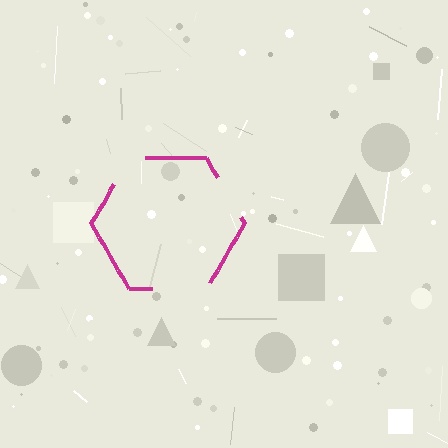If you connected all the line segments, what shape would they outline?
They would outline a hexagon.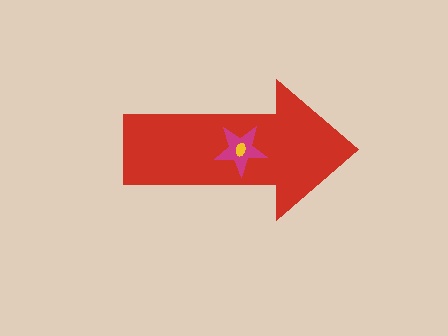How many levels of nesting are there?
3.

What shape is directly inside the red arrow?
The magenta star.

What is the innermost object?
The yellow ellipse.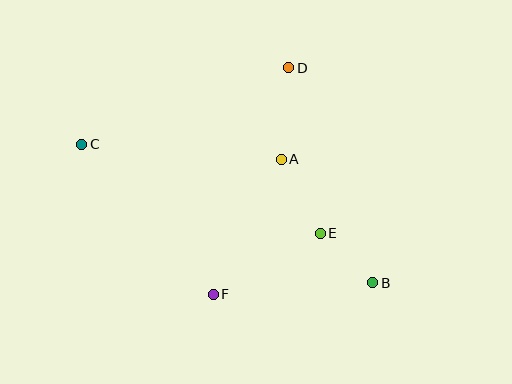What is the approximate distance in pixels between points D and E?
The distance between D and E is approximately 169 pixels.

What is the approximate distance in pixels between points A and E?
The distance between A and E is approximately 84 pixels.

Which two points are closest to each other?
Points B and E are closest to each other.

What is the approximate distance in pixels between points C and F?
The distance between C and F is approximately 200 pixels.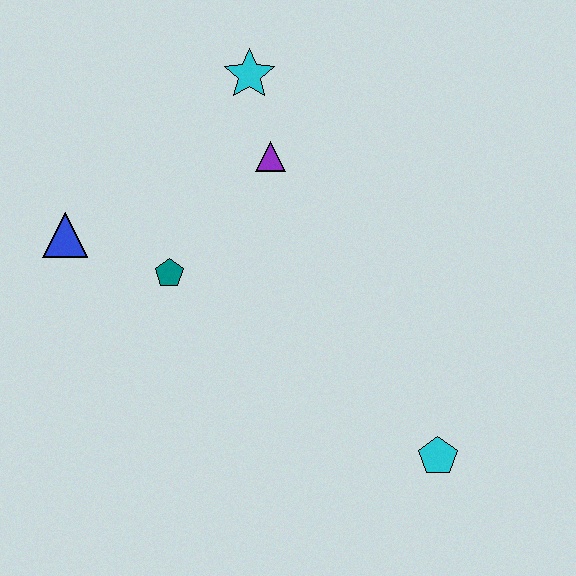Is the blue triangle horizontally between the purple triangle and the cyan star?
No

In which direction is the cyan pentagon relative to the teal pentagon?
The cyan pentagon is to the right of the teal pentagon.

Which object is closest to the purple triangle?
The cyan star is closest to the purple triangle.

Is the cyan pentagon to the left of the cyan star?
No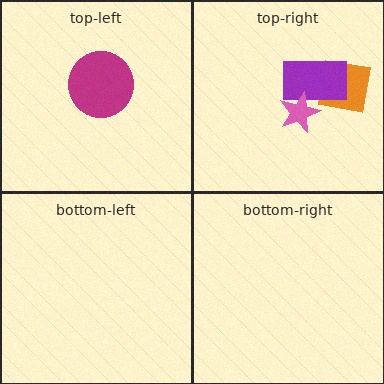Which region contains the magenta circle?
The top-left region.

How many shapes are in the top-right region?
3.